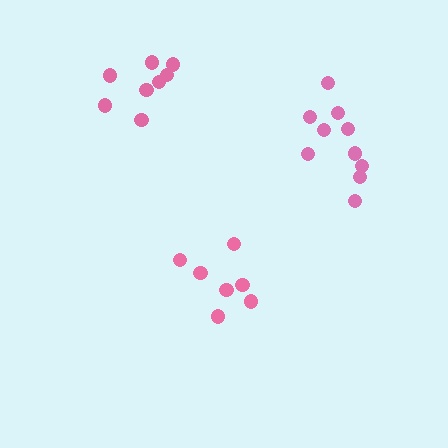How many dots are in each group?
Group 1: 8 dots, Group 2: 10 dots, Group 3: 7 dots (25 total).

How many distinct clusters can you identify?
There are 3 distinct clusters.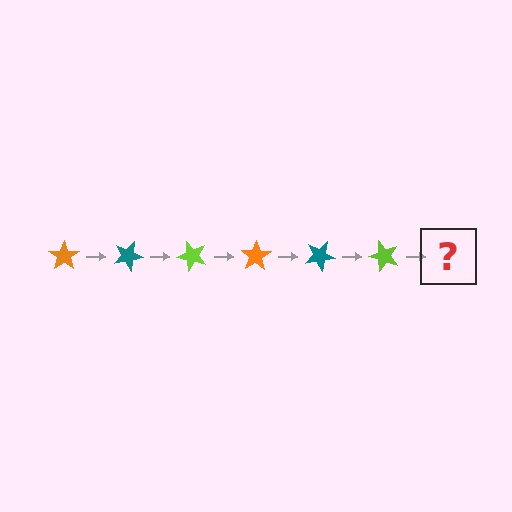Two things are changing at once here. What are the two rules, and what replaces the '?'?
The two rules are that it rotates 25 degrees each step and the color cycles through orange, teal, and lime. The '?' should be an orange star, rotated 150 degrees from the start.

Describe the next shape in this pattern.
It should be an orange star, rotated 150 degrees from the start.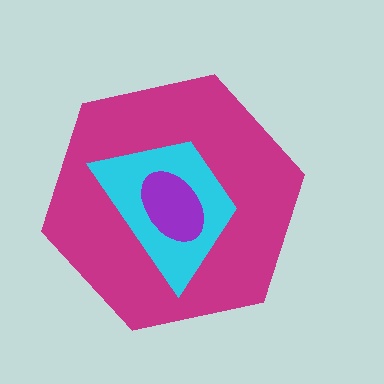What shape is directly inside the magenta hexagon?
The cyan trapezoid.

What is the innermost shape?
The purple ellipse.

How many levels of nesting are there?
3.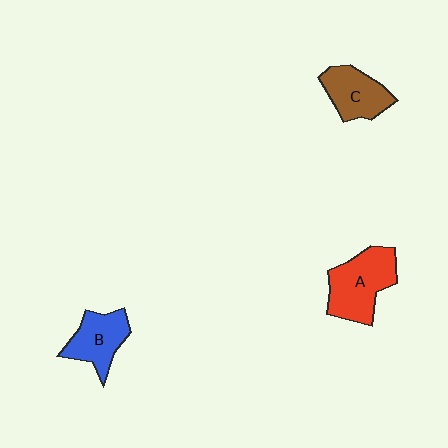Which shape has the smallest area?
Shape C (brown).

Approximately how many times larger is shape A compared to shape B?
Approximately 1.4 times.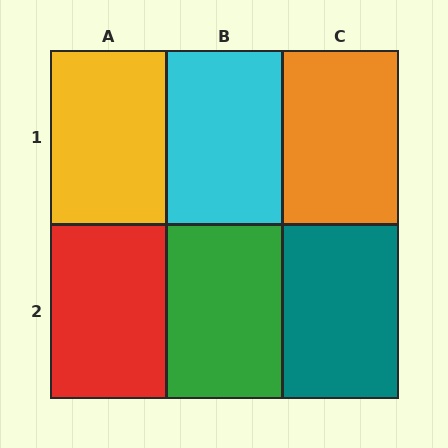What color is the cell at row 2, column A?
Red.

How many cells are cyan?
1 cell is cyan.